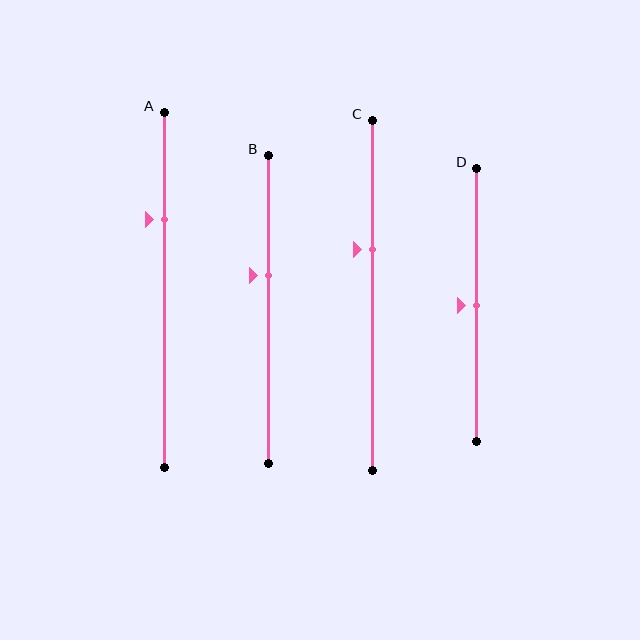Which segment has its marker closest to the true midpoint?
Segment D has its marker closest to the true midpoint.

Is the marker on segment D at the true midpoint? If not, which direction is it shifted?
Yes, the marker on segment D is at the true midpoint.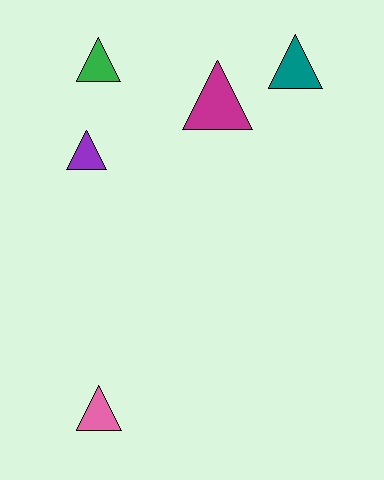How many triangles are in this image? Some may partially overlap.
There are 5 triangles.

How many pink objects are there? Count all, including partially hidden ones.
There is 1 pink object.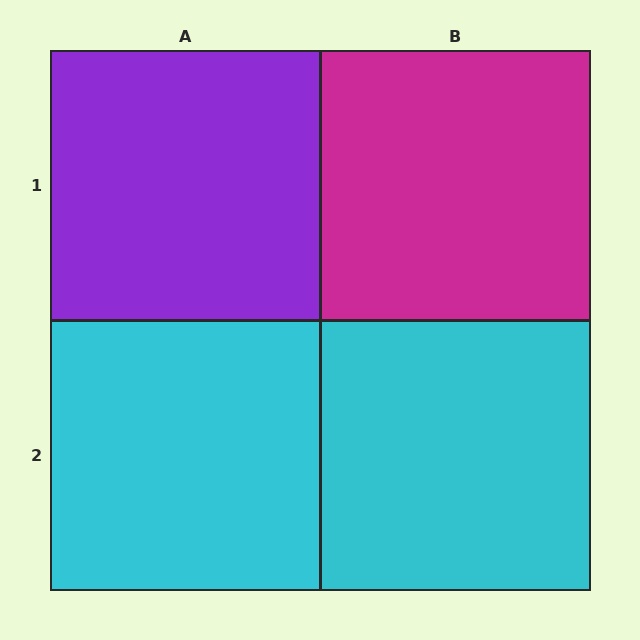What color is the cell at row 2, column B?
Cyan.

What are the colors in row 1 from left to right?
Purple, magenta.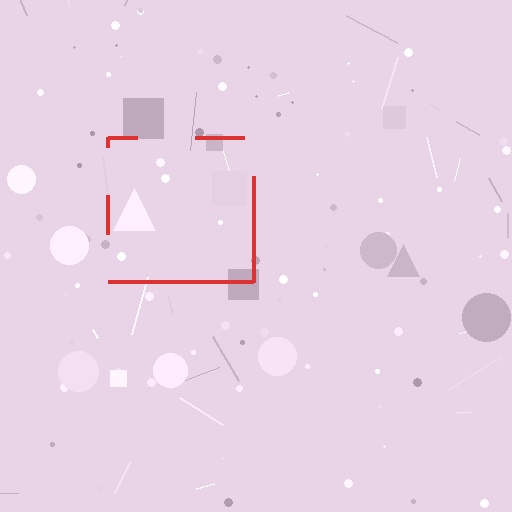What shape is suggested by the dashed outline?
The dashed outline suggests a square.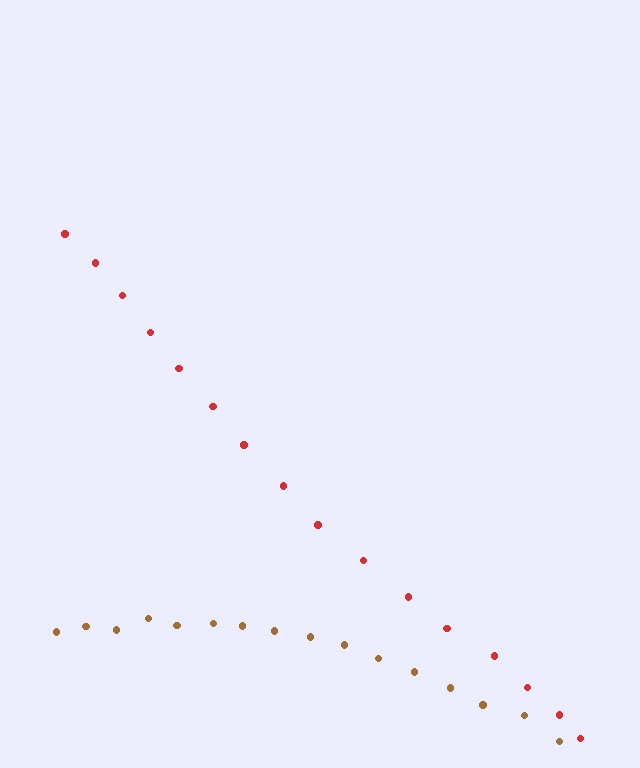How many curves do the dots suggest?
There are 2 distinct paths.